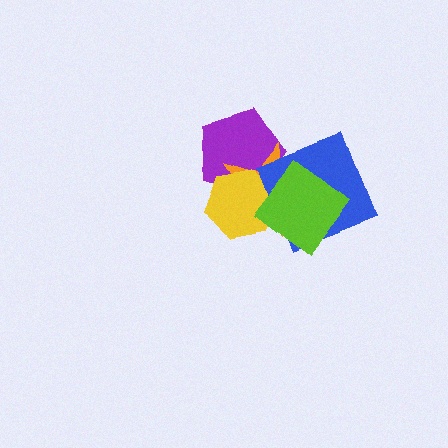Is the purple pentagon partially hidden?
Yes, it is partially covered by another shape.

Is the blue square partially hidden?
Yes, it is partially covered by another shape.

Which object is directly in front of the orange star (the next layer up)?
The yellow hexagon is directly in front of the orange star.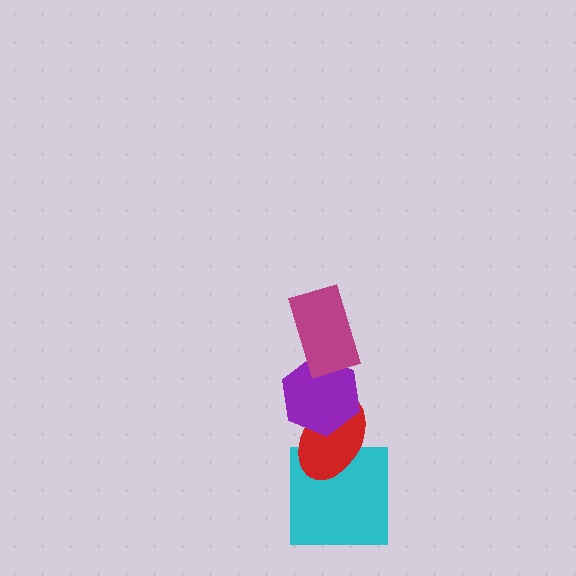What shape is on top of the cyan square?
The red ellipse is on top of the cyan square.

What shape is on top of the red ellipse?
The purple hexagon is on top of the red ellipse.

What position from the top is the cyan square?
The cyan square is 4th from the top.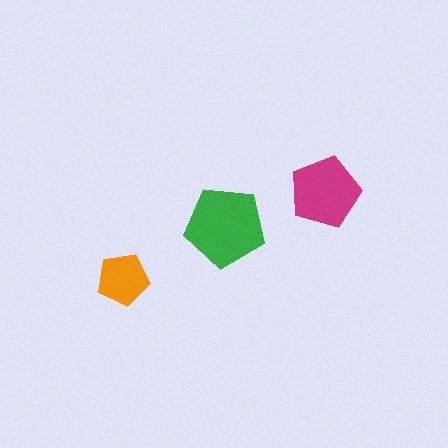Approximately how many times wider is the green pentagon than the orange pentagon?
About 1.5 times wider.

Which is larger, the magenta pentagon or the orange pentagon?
The magenta one.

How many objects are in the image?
There are 3 objects in the image.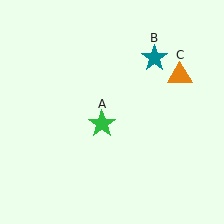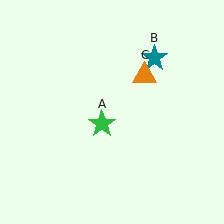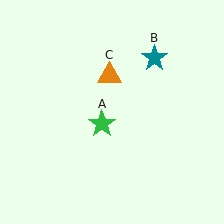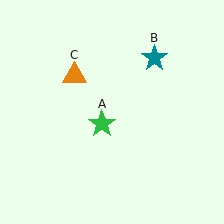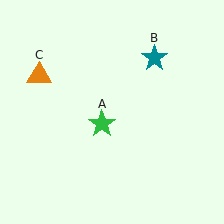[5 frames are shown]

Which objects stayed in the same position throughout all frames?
Green star (object A) and teal star (object B) remained stationary.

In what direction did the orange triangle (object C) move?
The orange triangle (object C) moved left.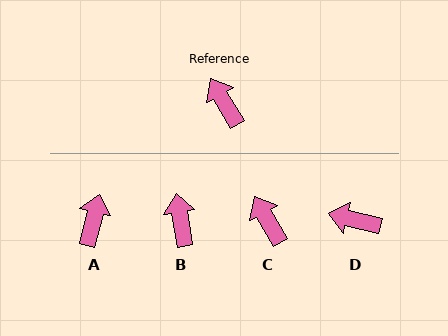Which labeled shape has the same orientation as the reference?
C.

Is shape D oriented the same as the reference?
No, it is off by about 47 degrees.